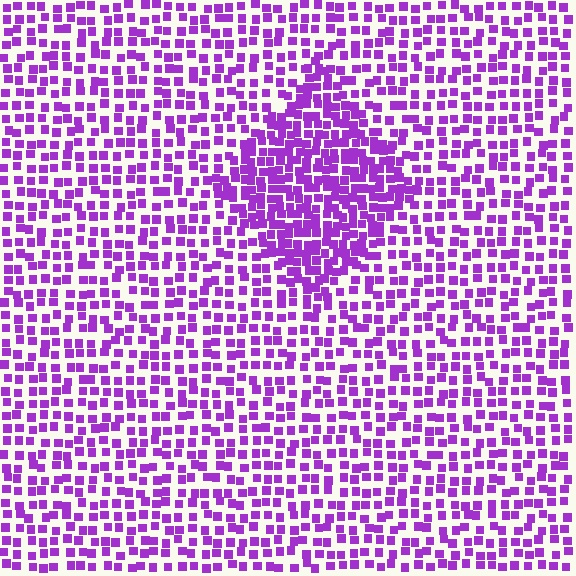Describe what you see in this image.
The image contains small purple elements arranged at two different densities. A diamond-shaped region is visible where the elements are more densely packed than the surrounding area.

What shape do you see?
I see a diamond.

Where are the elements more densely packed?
The elements are more densely packed inside the diamond boundary.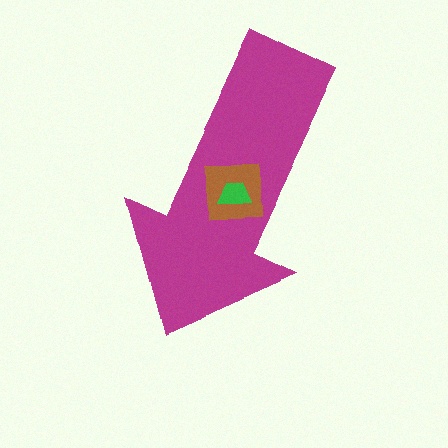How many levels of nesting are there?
3.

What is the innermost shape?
The green trapezoid.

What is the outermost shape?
The magenta arrow.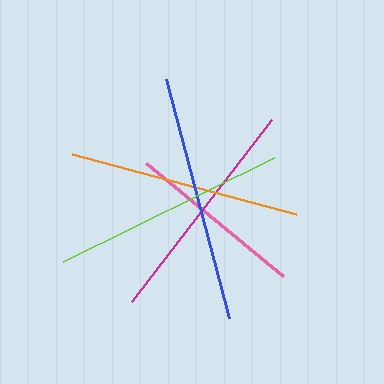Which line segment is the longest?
The blue line is the longest at approximately 248 pixels.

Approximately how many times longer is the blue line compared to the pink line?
The blue line is approximately 1.4 times the length of the pink line.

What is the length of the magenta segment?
The magenta segment is approximately 230 pixels long.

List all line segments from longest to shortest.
From longest to shortest: blue, lime, orange, magenta, pink.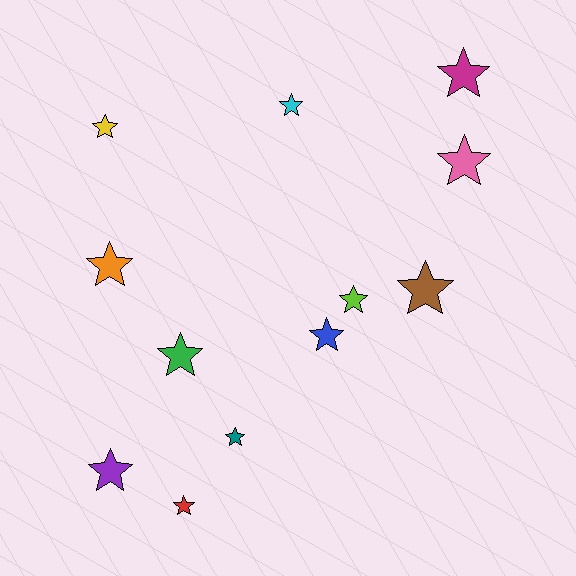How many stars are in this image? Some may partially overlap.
There are 12 stars.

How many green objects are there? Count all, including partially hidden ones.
There is 1 green object.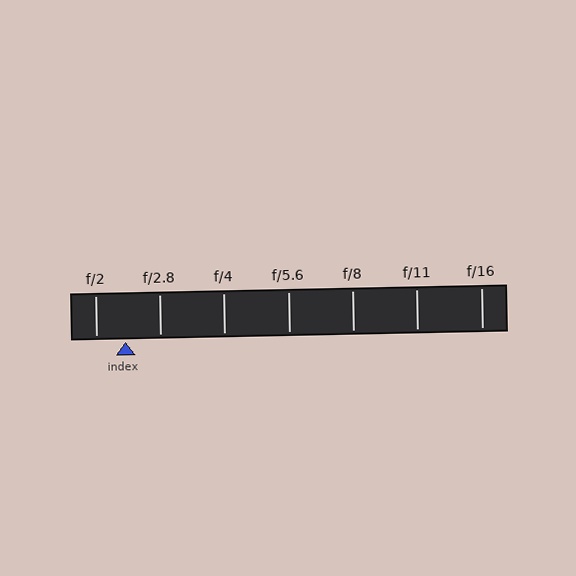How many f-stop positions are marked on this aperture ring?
There are 7 f-stop positions marked.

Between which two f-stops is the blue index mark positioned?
The index mark is between f/2 and f/2.8.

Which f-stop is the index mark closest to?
The index mark is closest to f/2.